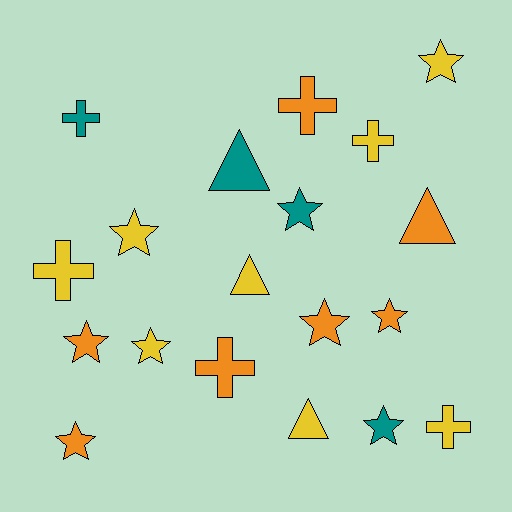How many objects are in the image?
There are 19 objects.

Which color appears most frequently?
Yellow, with 8 objects.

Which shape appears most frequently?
Star, with 9 objects.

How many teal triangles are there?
There is 1 teal triangle.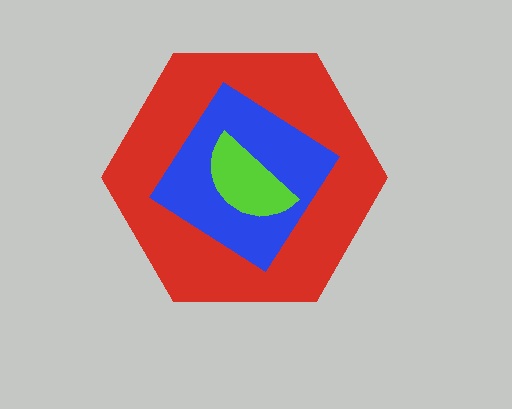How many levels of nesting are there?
3.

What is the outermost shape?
The red hexagon.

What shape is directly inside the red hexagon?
The blue diamond.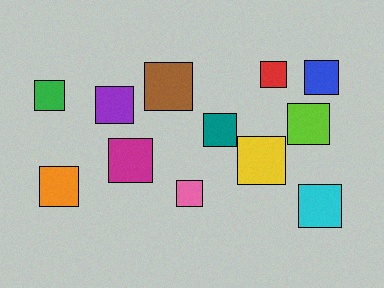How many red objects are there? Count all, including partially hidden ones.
There is 1 red object.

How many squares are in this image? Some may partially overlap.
There are 12 squares.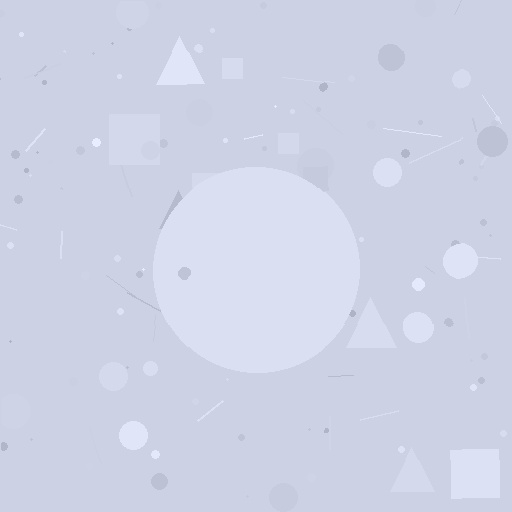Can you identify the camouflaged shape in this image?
The camouflaged shape is a circle.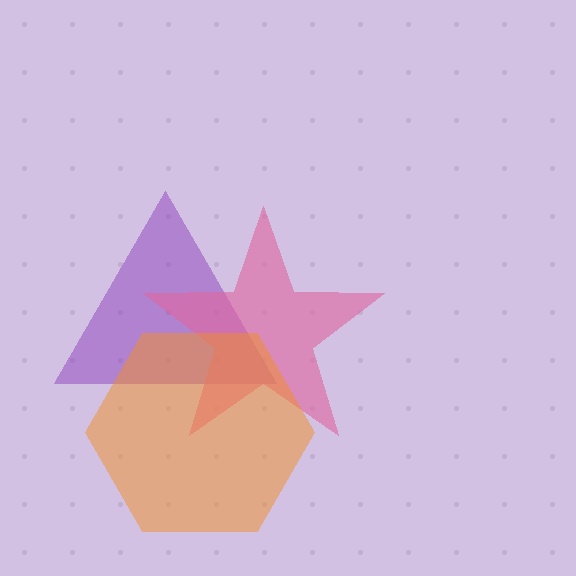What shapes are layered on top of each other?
The layered shapes are: a purple triangle, a pink star, an orange hexagon.